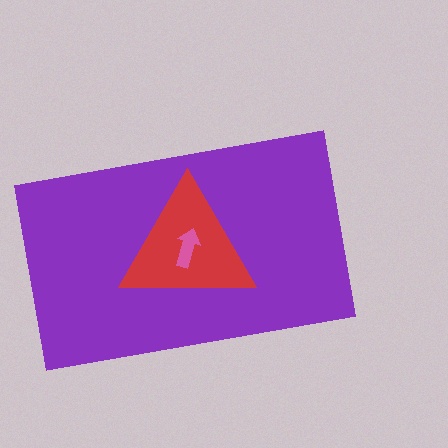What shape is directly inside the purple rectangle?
The red triangle.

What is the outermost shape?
The purple rectangle.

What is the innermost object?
The pink arrow.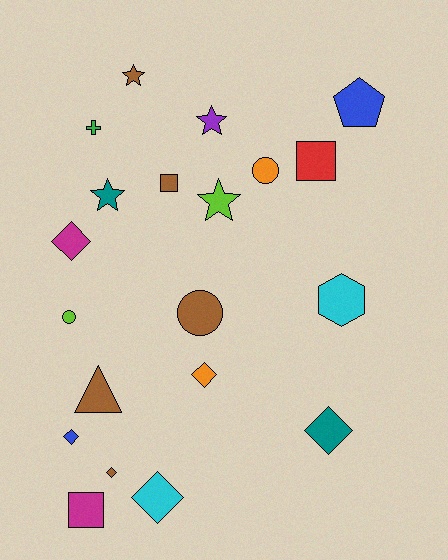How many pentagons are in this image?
There is 1 pentagon.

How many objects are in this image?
There are 20 objects.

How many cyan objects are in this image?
There are 2 cyan objects.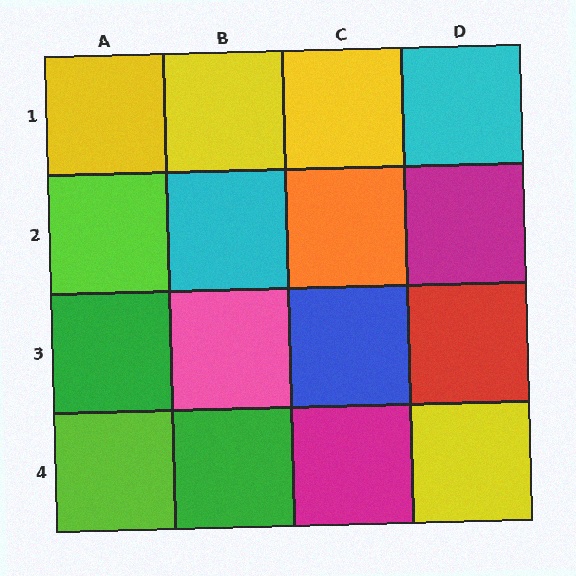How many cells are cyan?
2 cells are cyan.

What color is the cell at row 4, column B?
Green.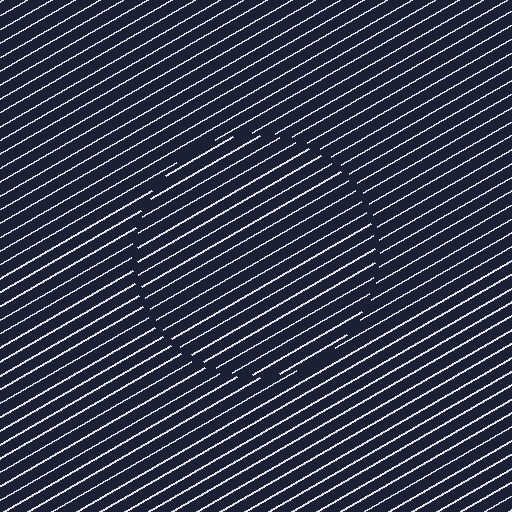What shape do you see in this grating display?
An illusory circle. The interior of the shape contains the same grating, shifted by half a period — the contour is defined by the phase discontinuity where line-ends from the inner and outer gratings abut.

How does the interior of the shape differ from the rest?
The interior of the shape contains the same grating, shifted by half a period — the contour is defined by the phase discontinuity where line-ends from the inner and outer gratings abut.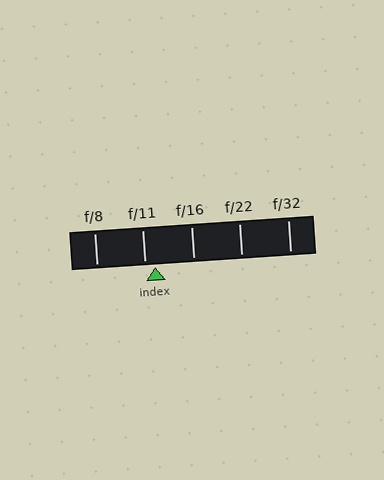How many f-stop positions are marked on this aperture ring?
There are 5 f-stop positions marked.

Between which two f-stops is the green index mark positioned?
The index mark is between f/11 and f/16.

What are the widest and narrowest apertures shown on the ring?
The widest aperture shown is f/8 and the narrowest is f/32.